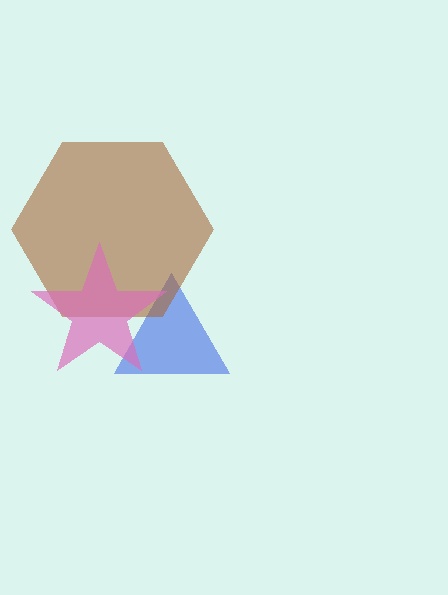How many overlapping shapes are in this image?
There are 3 overlapping shapes in the image.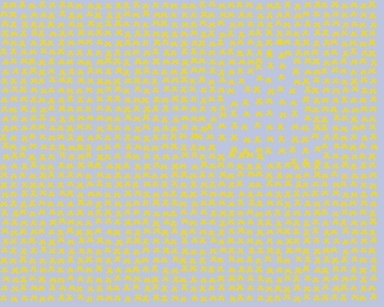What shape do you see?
I see a triangle.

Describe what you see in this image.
The image contains small yellow elements arranged at two different densities. A triangle-shaped region is visible where the elements are less densely packed than the surrounding area.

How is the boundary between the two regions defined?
The boundary is defined by a change in element density (approximately 1.6x ratio). All elements are the same color, size, and shape.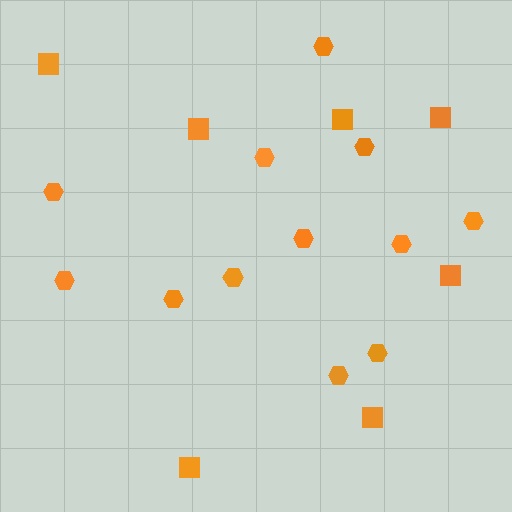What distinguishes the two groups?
There are 2 groups: one group of squares (7) and one group of hexagons (12).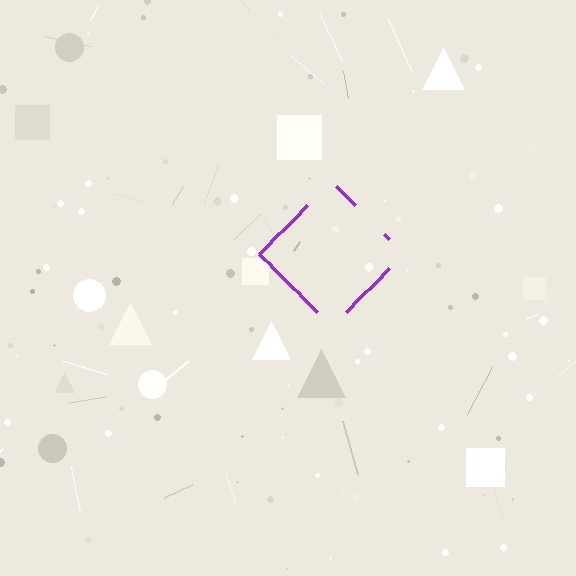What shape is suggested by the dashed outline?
The dashed outline suggests a diamond.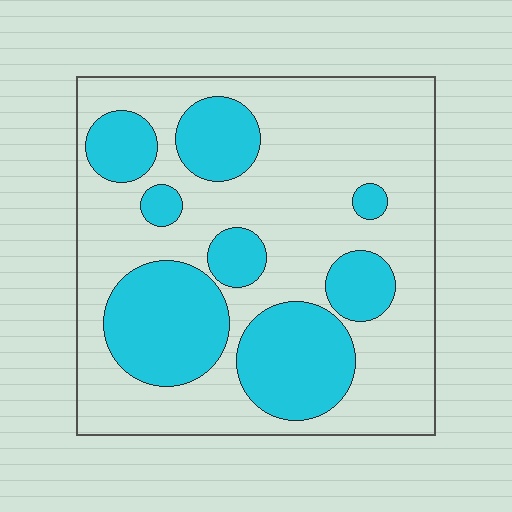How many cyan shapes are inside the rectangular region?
8.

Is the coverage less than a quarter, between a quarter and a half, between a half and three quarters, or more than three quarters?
Between a quarter and a half.